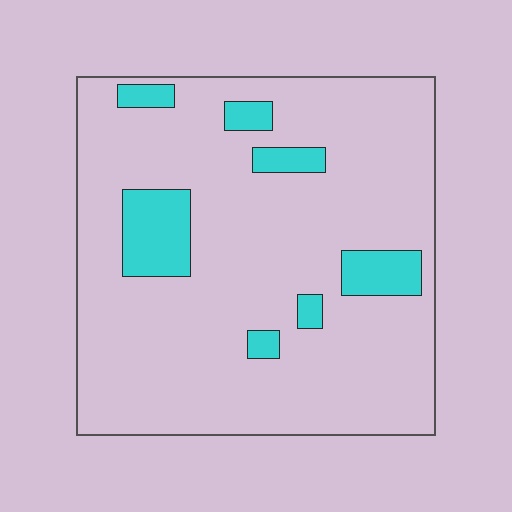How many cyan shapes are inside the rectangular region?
7.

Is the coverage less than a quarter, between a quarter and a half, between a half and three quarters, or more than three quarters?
Less than a quarter.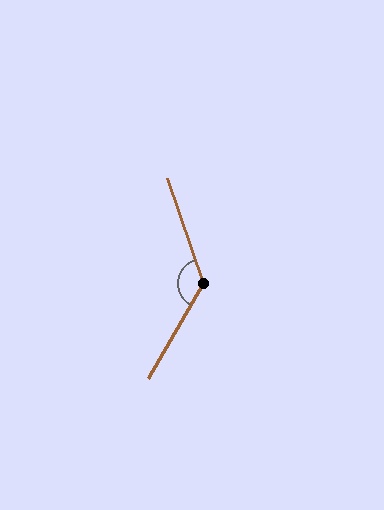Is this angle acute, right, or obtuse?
It is obtuse.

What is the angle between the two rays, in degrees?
Approximately 132 degrees.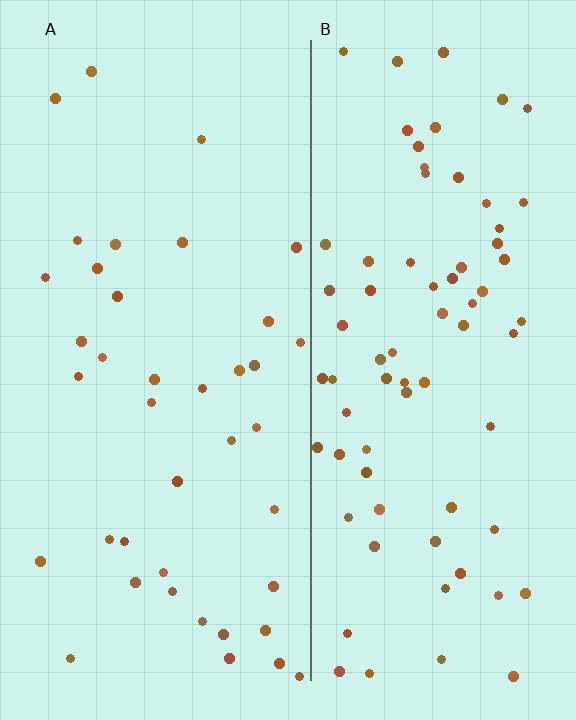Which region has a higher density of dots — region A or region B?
B (the right).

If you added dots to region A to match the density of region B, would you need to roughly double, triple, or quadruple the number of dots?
Approximately double.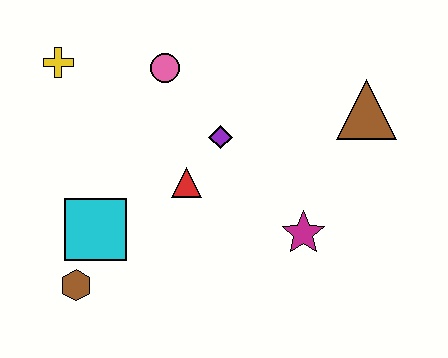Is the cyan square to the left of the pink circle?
Yes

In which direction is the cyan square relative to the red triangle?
The cyan square is to the left of the red triangle.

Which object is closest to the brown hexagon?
The cyan square is closest to the brown hexagon.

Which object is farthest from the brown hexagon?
The brown triangle is farthest from the brown hexagon.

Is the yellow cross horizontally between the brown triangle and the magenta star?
No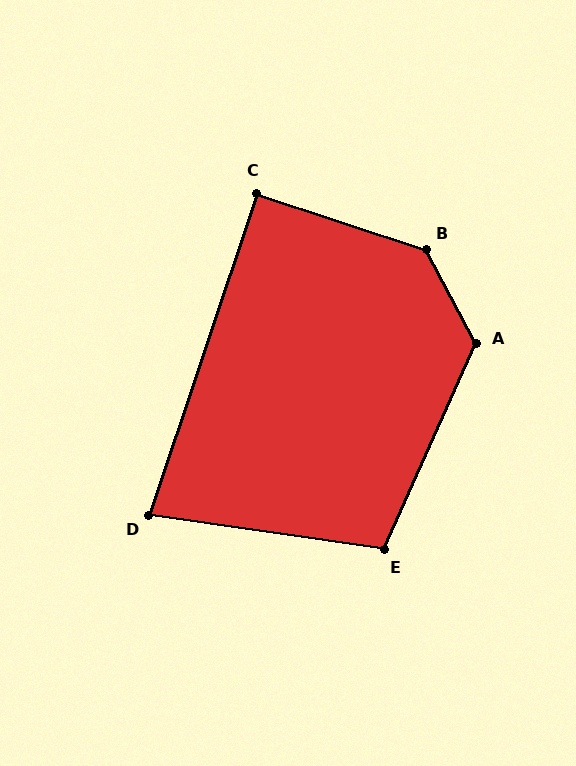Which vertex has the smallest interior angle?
D, at approximately 80 degrees.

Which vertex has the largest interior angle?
B, at approximately 136 degrees.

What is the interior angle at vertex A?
Approximately 128 degrees (obtuse).